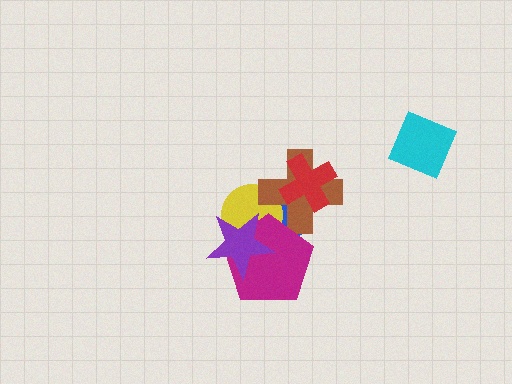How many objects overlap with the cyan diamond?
0 objects overlap with the cyan diamond.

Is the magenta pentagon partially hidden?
Yes, it is partially covered by another shape.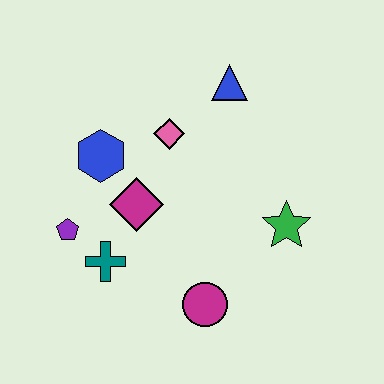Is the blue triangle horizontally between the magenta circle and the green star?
Yes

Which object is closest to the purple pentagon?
The teal cross is closest to the purple pentagon.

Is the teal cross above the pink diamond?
No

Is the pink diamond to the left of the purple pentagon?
No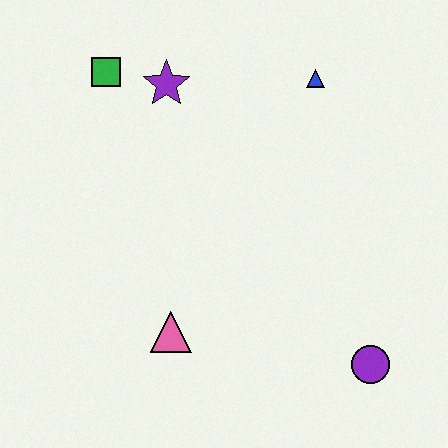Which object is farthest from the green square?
The purple circle is farthest from the green square.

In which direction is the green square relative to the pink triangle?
The green square is above the pink triangle.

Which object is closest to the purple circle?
The pink triangle is closest to the purple circle.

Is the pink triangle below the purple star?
Yes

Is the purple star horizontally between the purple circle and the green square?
Yes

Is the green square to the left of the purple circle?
Yes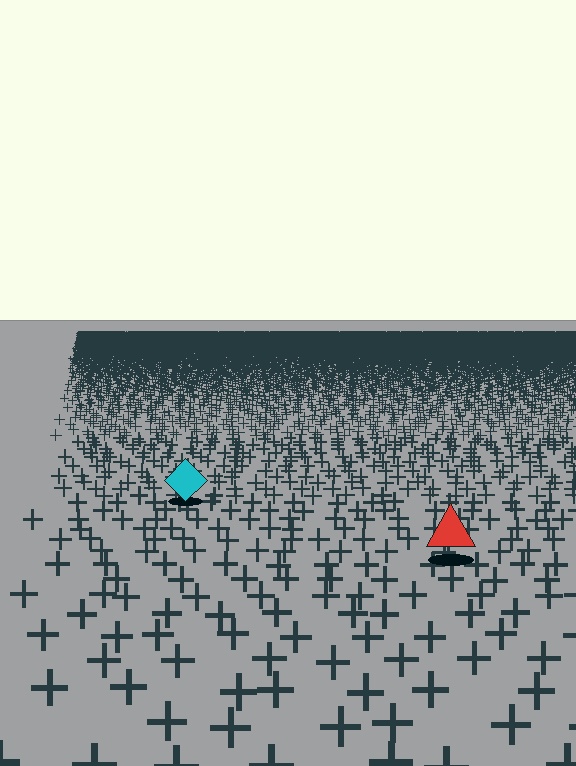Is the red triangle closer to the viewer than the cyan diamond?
Yes. The red triangle is closer — you can tell from the texture gradient: the ground texture is coarser near it.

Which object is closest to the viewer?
The red triangle is closest. The texture marks near it are larger and more spread out.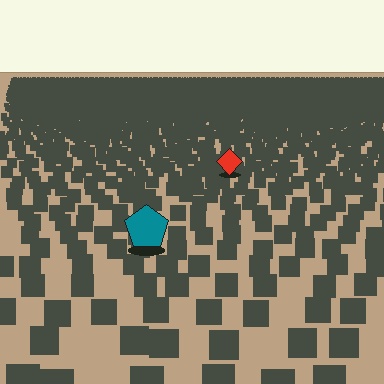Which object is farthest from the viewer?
The red diamond is farthest from the viewer. It appears smaller and the ground texture around it is denser.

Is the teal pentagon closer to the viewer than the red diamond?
Yes. The teal pentagon is closer — you can tell from the texture gradient: the ground texture is coarser near it.